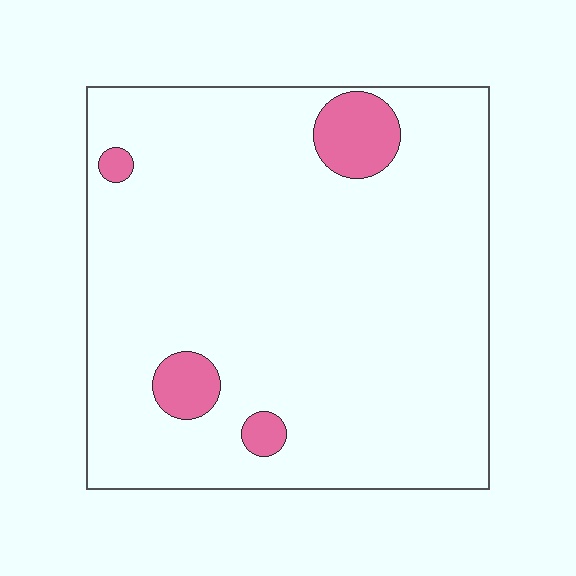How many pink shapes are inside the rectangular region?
4.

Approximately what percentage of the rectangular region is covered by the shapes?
Approximately 10%.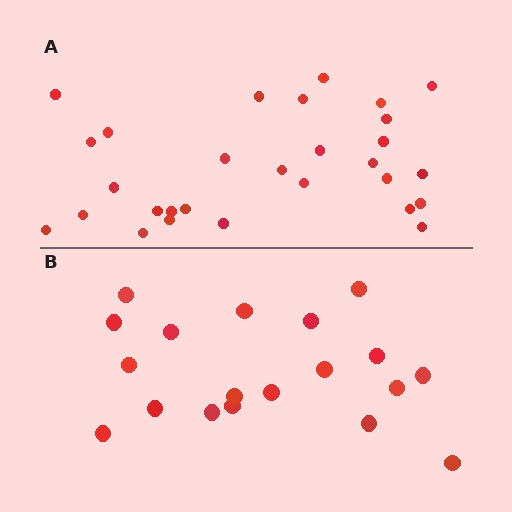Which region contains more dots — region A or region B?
Region A (the top region) has more dots.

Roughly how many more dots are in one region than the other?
Region A has roughly 10 or so more dots than region B.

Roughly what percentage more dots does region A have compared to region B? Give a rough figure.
About 55% more.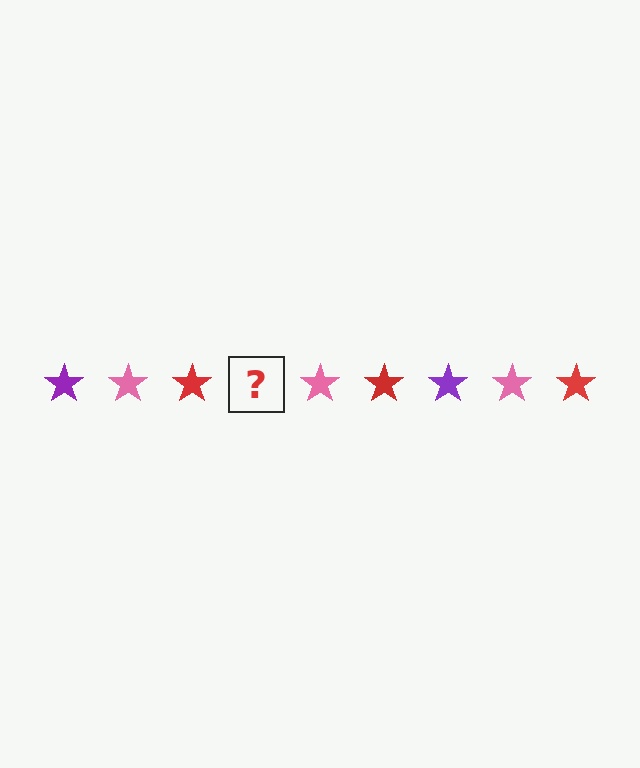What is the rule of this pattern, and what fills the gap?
The rule is that the pattern cycles through purple, pink, red stars. The gap should be filled with a purple star.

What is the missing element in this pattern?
The missing element is a purple star.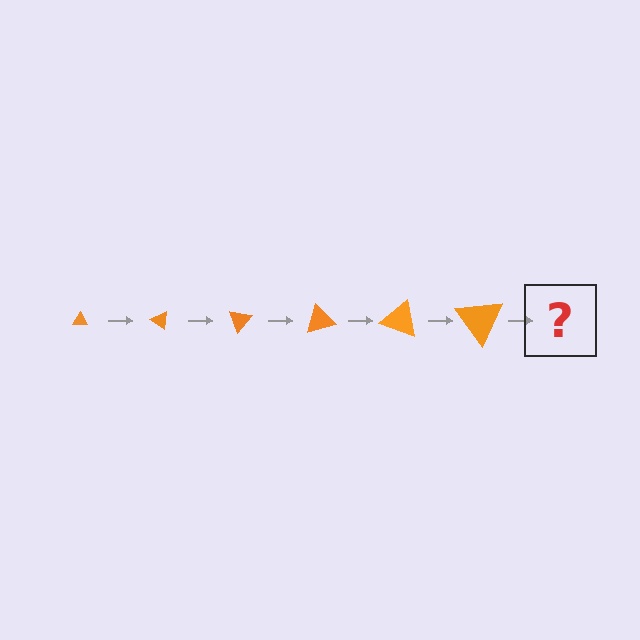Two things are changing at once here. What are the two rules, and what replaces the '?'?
The two rules are that the triangle grows larger each step and it rotates 35 degrees each step. The '?' should be a triangle, larger than the previous one and rotated 210 degrees from the start.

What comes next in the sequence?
The next element should be a triangle, larger than the previous one and rotated 210 degrees from the start.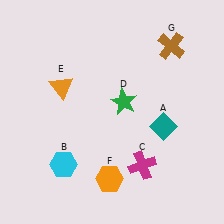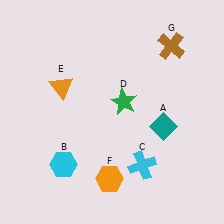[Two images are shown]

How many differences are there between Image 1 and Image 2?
There is 1 difference between the two images.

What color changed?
The cross (C) changed from magenta in Image 1 to cyan in Image 2.